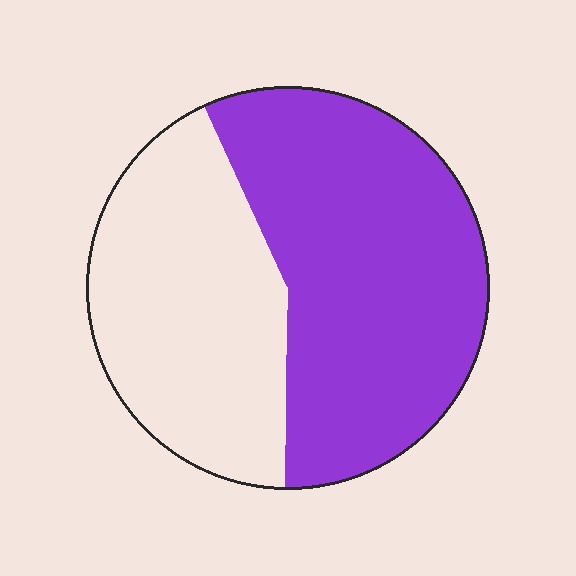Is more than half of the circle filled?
Yes.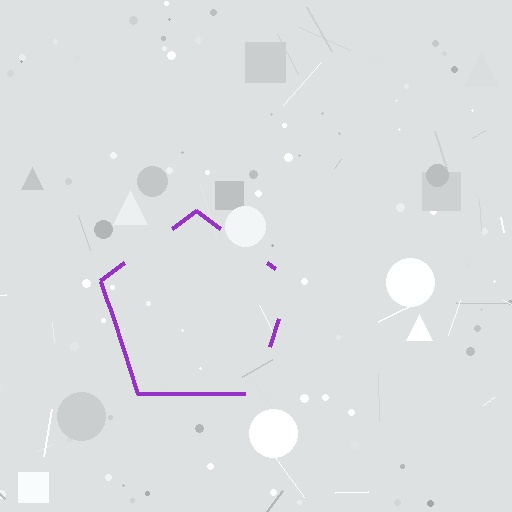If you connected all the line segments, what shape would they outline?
They would outline a pentagon.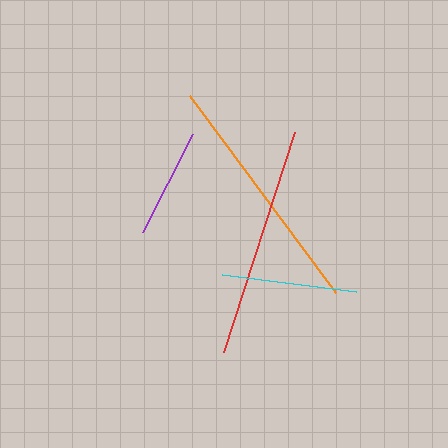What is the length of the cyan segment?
The cyan segment is approximately 135 pixels long.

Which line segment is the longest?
The orange line is the longest at approximately 246 pixels.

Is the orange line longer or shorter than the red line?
The orange line is longer than the red line.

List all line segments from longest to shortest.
From longest to shortest: orange, red, cyan, purple.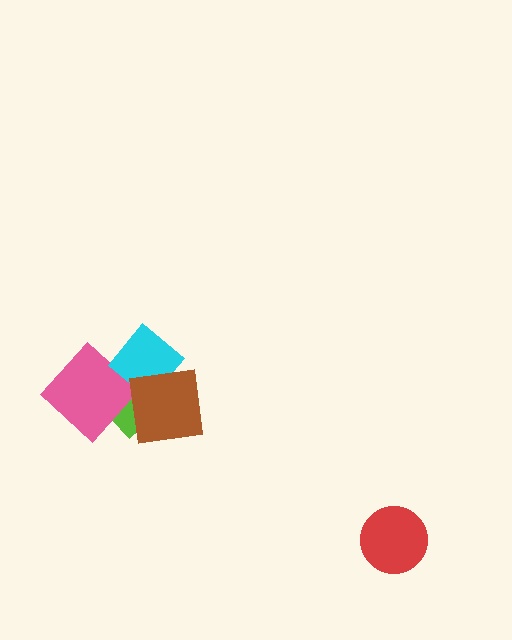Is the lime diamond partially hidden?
Yes, it is partially covered by another shape.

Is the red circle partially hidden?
No, no other shape covers it.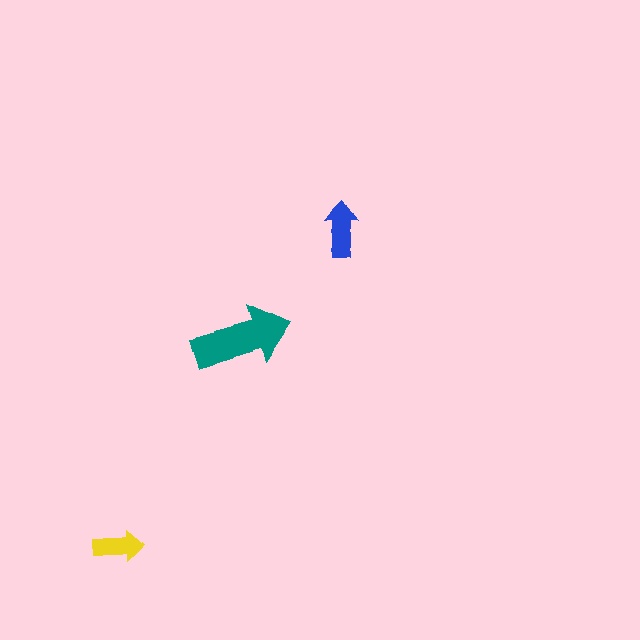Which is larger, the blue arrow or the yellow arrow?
The blue one.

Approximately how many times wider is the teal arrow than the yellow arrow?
About 2 times wider.